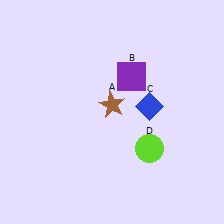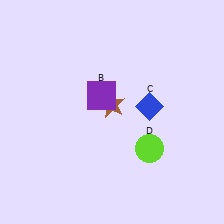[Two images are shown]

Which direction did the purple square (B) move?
The purple square (B) moved left.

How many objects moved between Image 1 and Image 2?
1 object moved between the two images.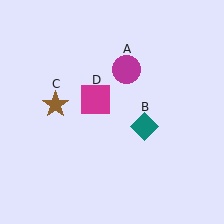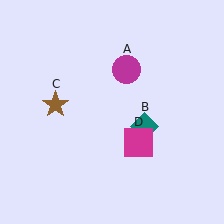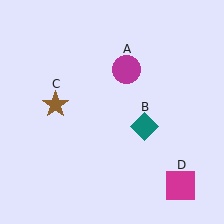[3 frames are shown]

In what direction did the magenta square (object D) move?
The magenta square (object D) moved down and to the right.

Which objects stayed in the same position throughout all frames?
Magenta circle (object A) and teal diamond (object B) and brown star (object C) remained stationary.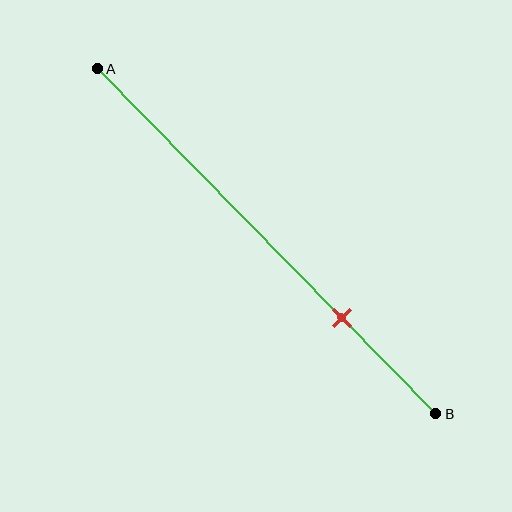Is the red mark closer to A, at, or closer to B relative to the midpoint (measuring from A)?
The red mark is closer to point B than the midpoint of segment AB.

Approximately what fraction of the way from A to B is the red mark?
The red mark is approximately 70% of the way from A to B.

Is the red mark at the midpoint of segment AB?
No, the mark is at about 70% from A, not at the 50% midpoint.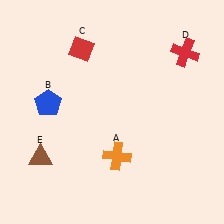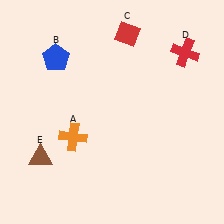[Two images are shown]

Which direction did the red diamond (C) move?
The red diamond (C) moved right.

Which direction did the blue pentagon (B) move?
The blue pentagon (B) moved up.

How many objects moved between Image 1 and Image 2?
3 objects moved between the two images.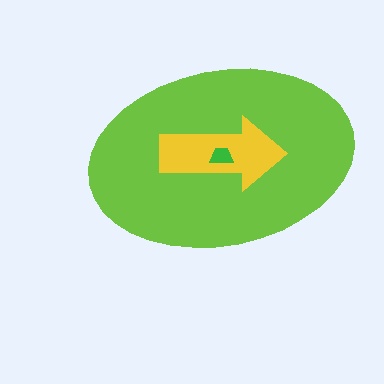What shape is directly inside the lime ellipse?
The yellow arrow.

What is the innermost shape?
The green trapezoid.